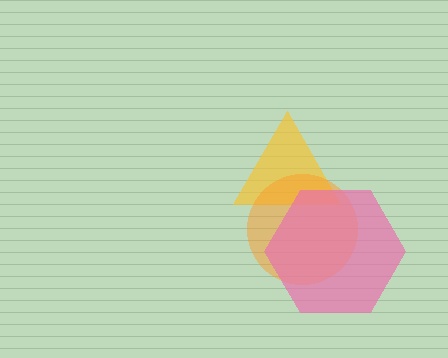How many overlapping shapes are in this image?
There are 3 overlapping shapes in the image.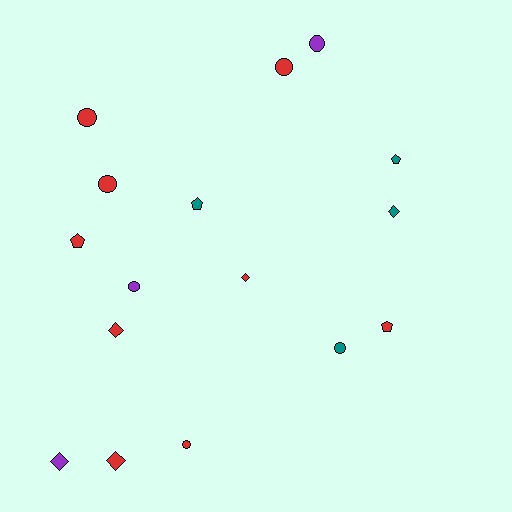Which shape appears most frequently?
Circle, with 7 objects.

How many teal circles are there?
There is 1 teal circle.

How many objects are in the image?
There are 16 objects.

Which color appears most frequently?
Red, with 9 objects.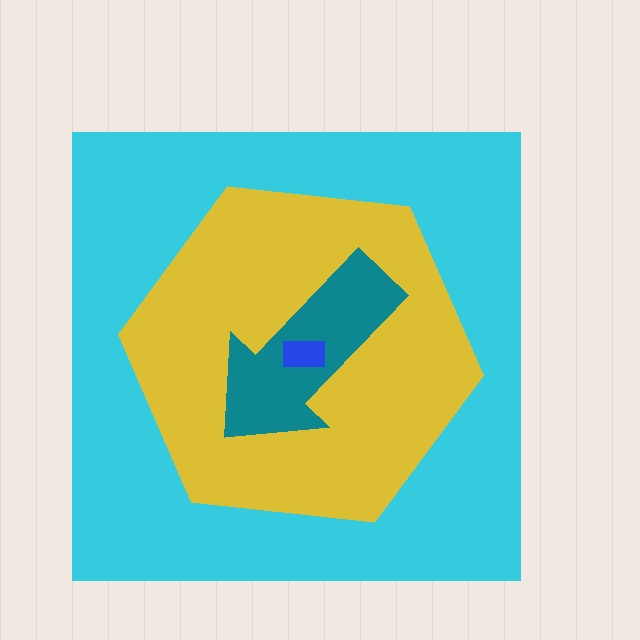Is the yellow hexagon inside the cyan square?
Yes.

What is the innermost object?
The blue rectangle.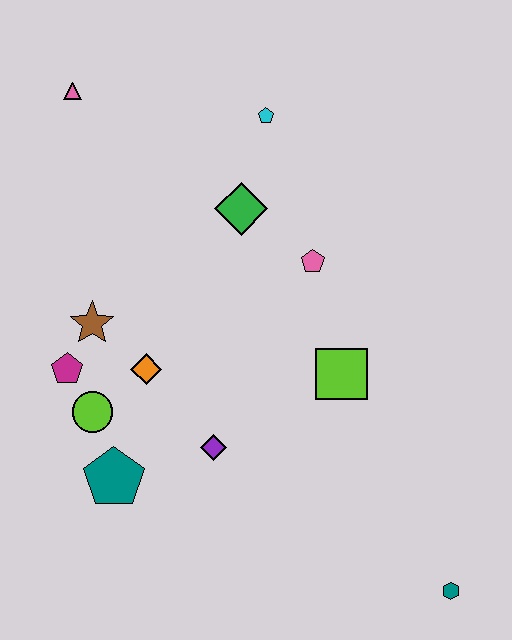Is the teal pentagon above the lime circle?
No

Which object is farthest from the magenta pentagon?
The teal hexagon is farthest from the magenta pentagon.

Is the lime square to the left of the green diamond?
No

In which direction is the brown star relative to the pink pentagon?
The brown star is to the left of the pink pentagon.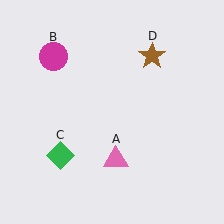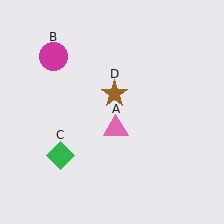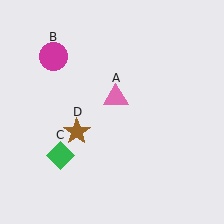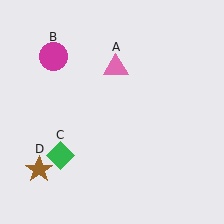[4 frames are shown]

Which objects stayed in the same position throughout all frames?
Magenta circle (object B) and green diamond (object C) remained stationary.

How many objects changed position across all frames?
2 objects changed position: pink triangle (object A), brown star (object D).